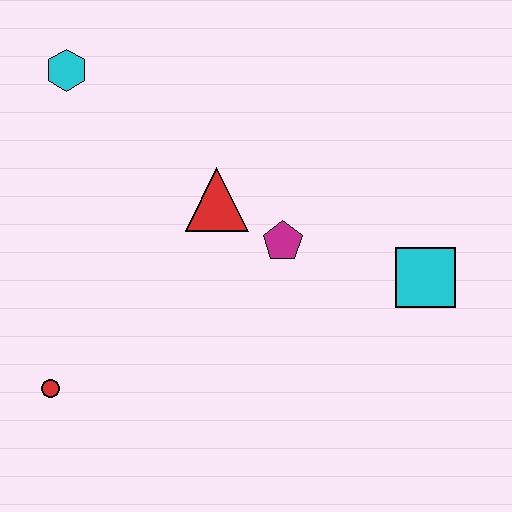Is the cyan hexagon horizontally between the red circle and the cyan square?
Yes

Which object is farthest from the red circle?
The cyan square is farthest from the red circle.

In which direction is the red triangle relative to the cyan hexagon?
The red triangle is to the right of the cyan hexagon.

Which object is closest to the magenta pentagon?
The red triangle is closest to the magenta pentagon.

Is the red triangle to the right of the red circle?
Yes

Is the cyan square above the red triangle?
No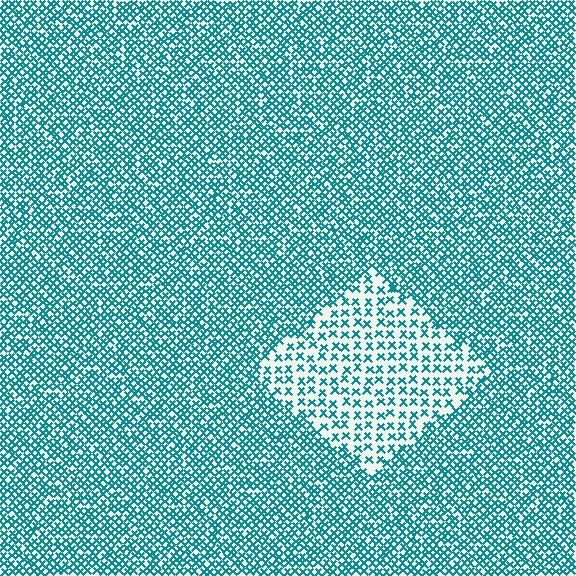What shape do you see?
I see a diamond.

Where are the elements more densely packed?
The elements are more densely packed outside the diamond boundary.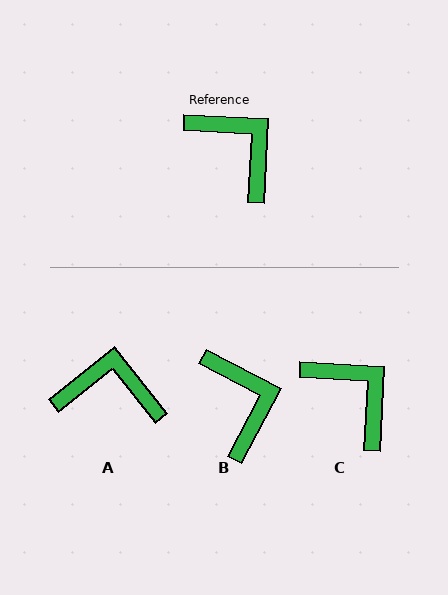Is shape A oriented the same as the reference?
No, it is off by about 42 degrees.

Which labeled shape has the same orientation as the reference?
C.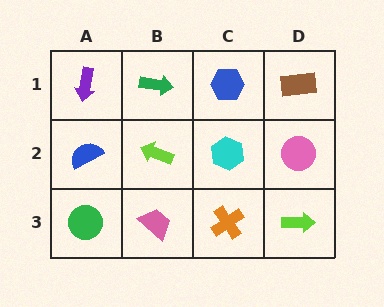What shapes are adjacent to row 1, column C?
A cyan hexagon (row 2, column C), a green arrow (row 1, column B), a brown rectangle (row 1, column D).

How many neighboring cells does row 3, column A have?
2.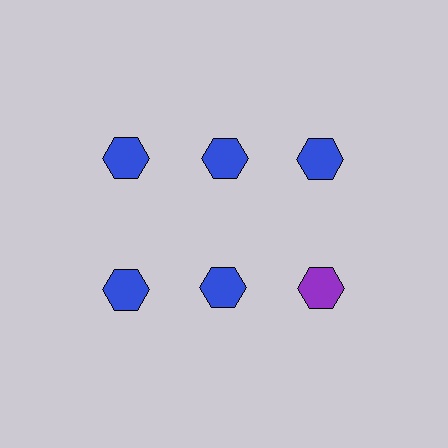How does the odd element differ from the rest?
It has a different color: purple instead of blue.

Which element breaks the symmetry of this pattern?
The purple hexagon in the second row, center column breaks the symmetry. All other shapes are blue hexagons.